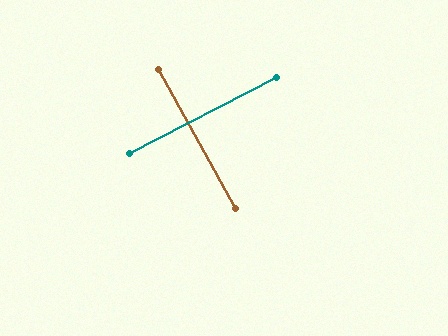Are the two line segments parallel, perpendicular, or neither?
Perpendicular — they meet at approximately 88°.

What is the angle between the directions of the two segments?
Approximately 88 degrees.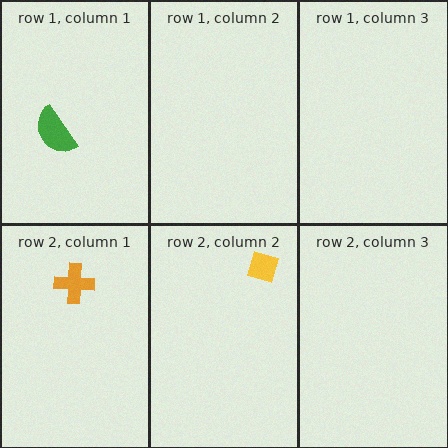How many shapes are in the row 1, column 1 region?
1.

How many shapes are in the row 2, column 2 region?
1.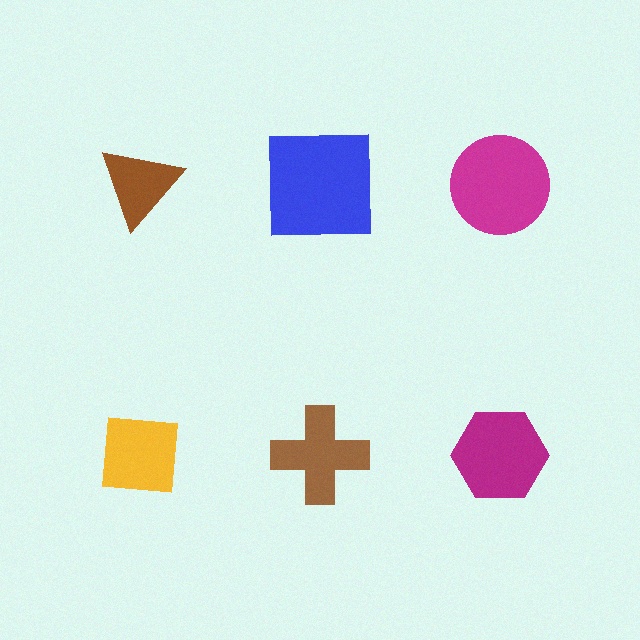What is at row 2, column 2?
A brown cross.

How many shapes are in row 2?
3 shapes.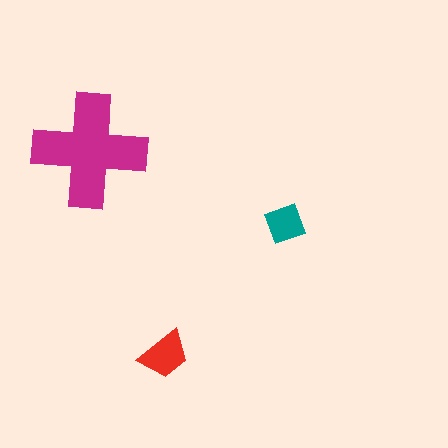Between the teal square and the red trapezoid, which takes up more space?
The red trapezoid.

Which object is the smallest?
The teal square.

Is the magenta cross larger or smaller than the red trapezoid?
Larger.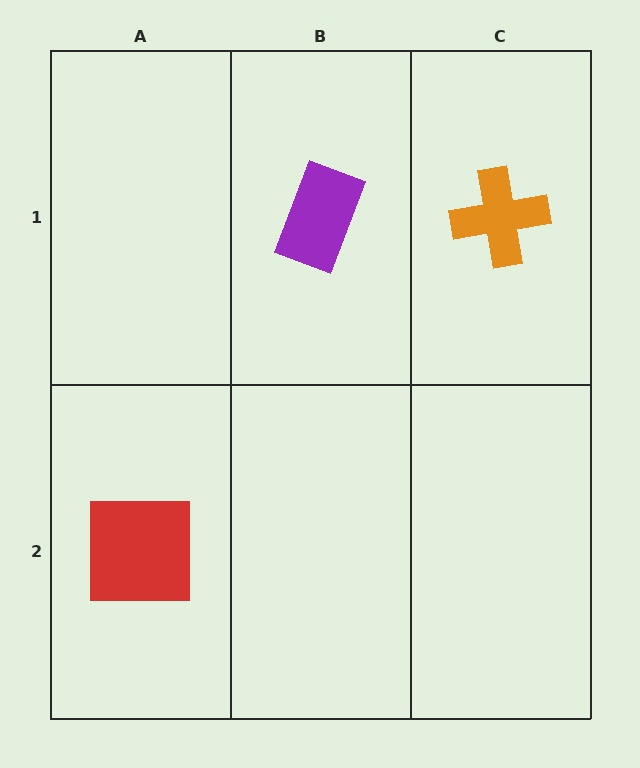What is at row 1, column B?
A purple rectangle.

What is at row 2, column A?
A red square.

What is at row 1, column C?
An orange cross.